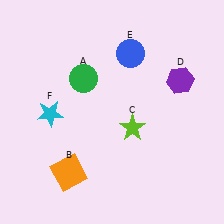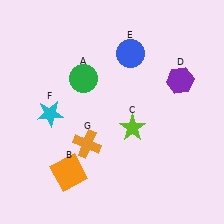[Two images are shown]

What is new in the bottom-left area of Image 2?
An orange cross (G) was added in the bottom-left area of Image 2.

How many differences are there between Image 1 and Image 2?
There is 1 difference between the two images.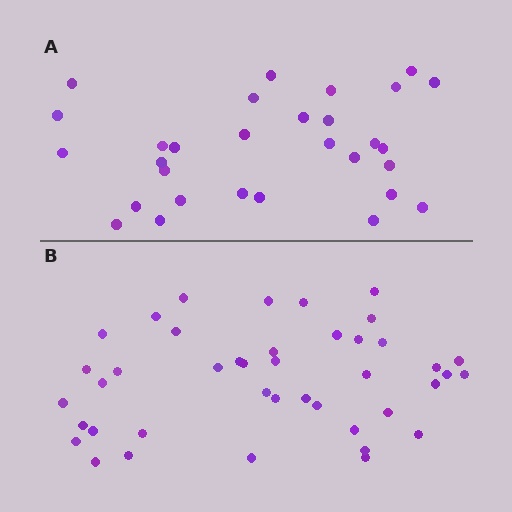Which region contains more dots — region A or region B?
Region B (the bottom region) has more dots.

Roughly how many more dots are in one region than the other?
Region B has roughly 12 or so more dots than region A.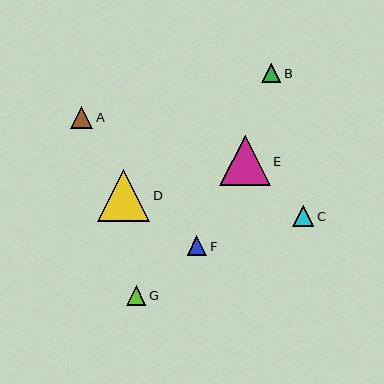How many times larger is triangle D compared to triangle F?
Triangle D is approximately 2.6 times the size of triangle F.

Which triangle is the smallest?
Triangle B is the smallest with a size of approximately 19 pixels.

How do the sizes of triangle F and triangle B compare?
Triangle F and triangle B are approximately the same size.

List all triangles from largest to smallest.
From largest to smallest: D, E, A, C, F, G, B.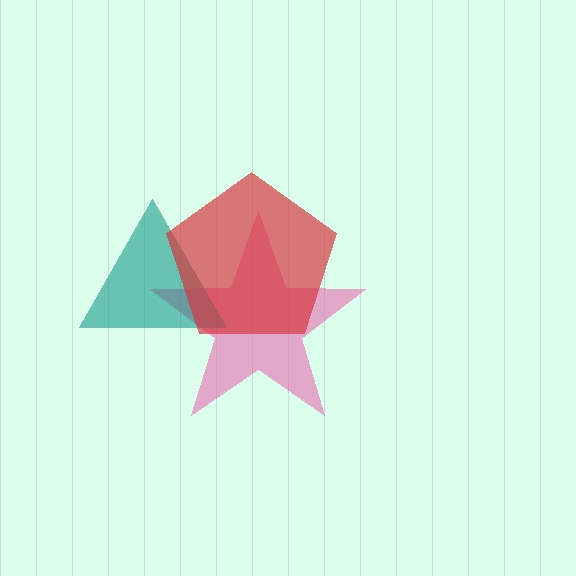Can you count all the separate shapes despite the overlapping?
Yes, there are 3 separate shapes.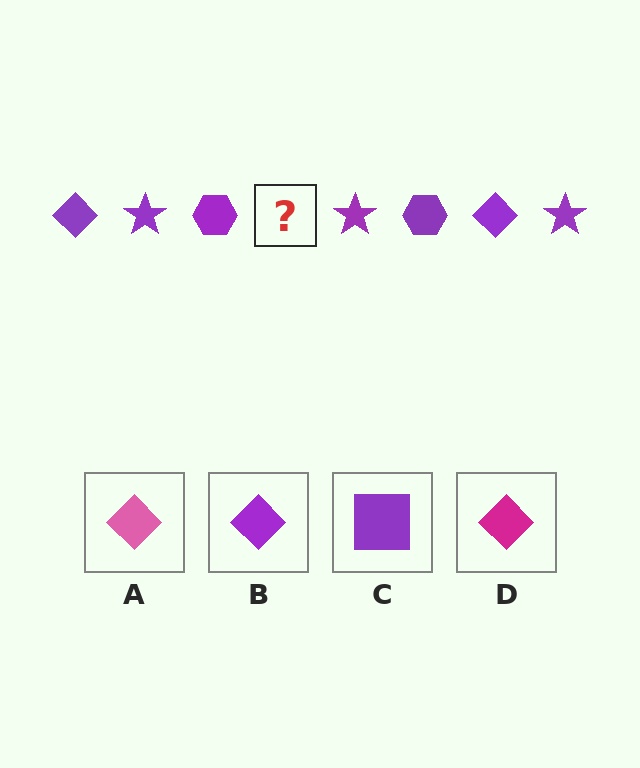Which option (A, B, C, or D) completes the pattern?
B.